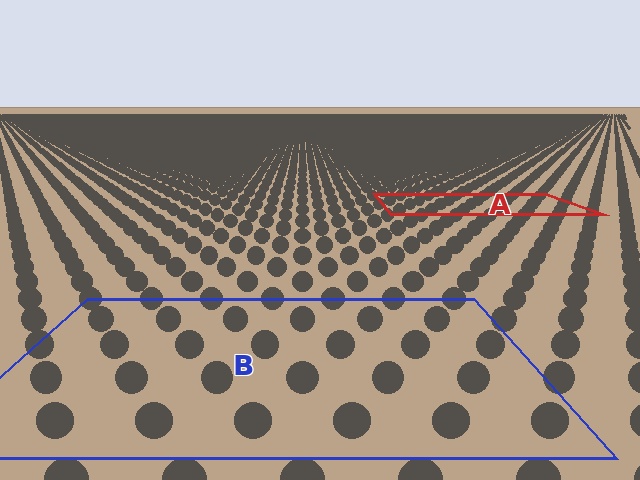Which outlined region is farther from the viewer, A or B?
Region A is farther from the viewer — the texture elements inside it appear smaller and more densely packed.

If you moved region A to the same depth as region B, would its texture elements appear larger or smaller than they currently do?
They would appear larger. At a closer depth, the same texture elements are projected at a bigger on-screen size.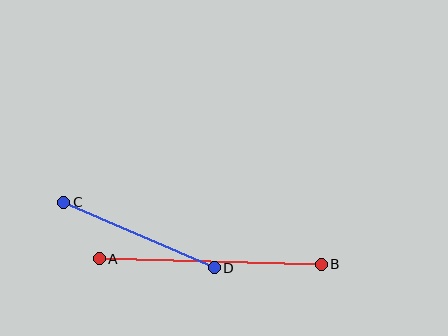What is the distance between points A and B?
The distance is approximately 222 pixels.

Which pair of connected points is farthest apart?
Points A and B are farthest apart.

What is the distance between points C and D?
The distance is approximately 164 pixels.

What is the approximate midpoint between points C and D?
The midpoint is at approximately (139, 235) pixels.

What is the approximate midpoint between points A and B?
The midpoint is at approximately (210, 261) pixels.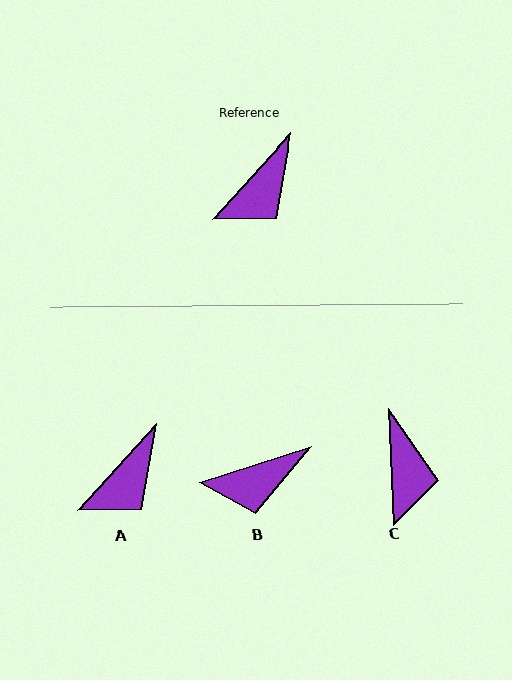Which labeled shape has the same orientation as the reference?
A.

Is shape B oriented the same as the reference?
No, it is off by about 30 degrees.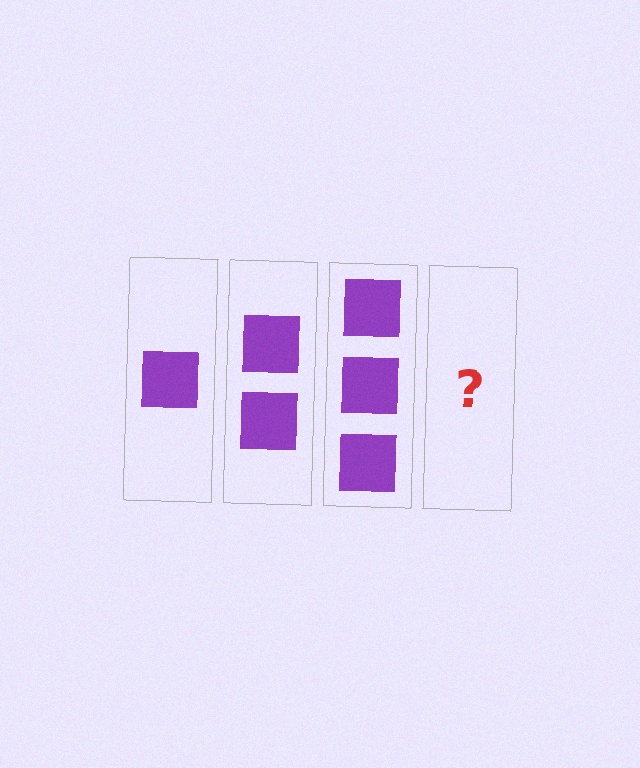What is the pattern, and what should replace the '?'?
The pattern is that each step adds one more square. The '?' should be 4 squares.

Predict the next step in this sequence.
The next step is 4 squares.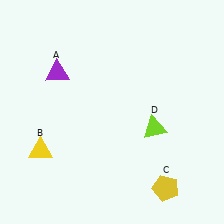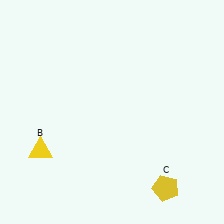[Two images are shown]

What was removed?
The lime triangle (D), the purple triangle (A) were removed in Image 2.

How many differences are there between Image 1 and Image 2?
There are 2 differences between the two images.